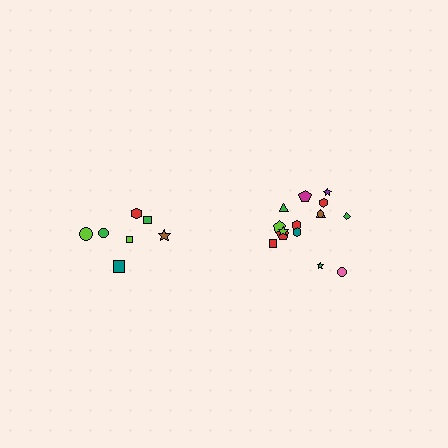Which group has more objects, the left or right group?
The right group.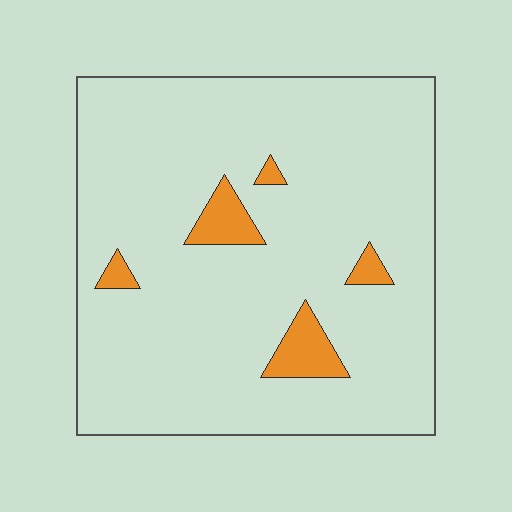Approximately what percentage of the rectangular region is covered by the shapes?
Approximately 5%.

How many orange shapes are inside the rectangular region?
5.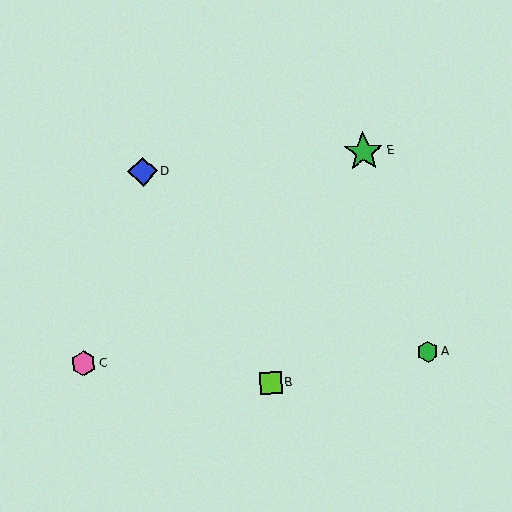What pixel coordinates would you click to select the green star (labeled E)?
Click at (364, 152) to select the green star E.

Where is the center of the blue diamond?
The center of the blue diamond is at (143, 172).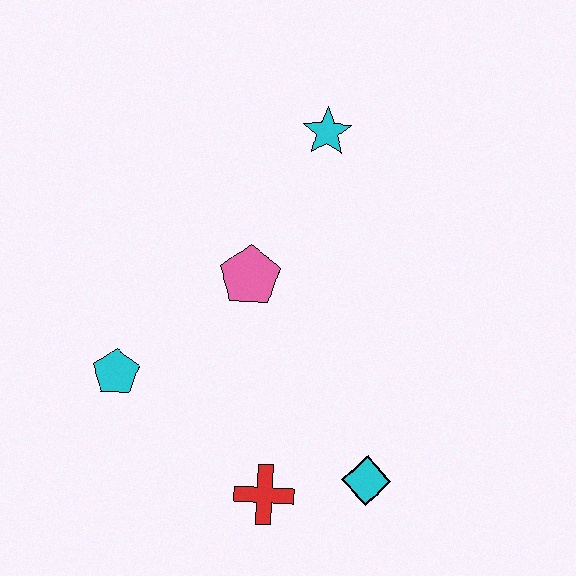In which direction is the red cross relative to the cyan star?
The red cross is below the cyan star.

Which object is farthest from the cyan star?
The red cross is farthest from the cyan star.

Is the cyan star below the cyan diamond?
No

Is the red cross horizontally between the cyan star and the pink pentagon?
Yes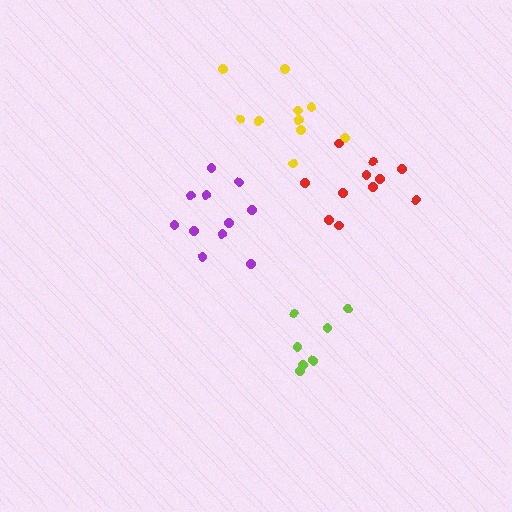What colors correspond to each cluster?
The clusters are colored: yellow, lime, red, purple.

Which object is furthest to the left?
The purple cluster is leftmost.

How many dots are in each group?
Group 1: 10 dots, Group 2: 7 dots, Group 3: 11 dots, Group 4: 11 dots (39 total).